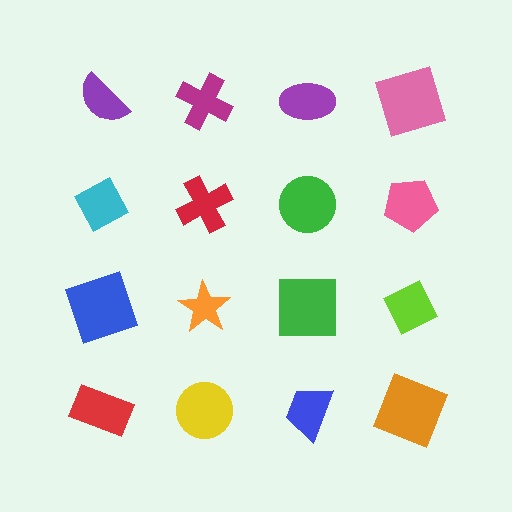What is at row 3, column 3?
A green square.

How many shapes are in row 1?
4 shapes.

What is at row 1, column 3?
A purple ellipse.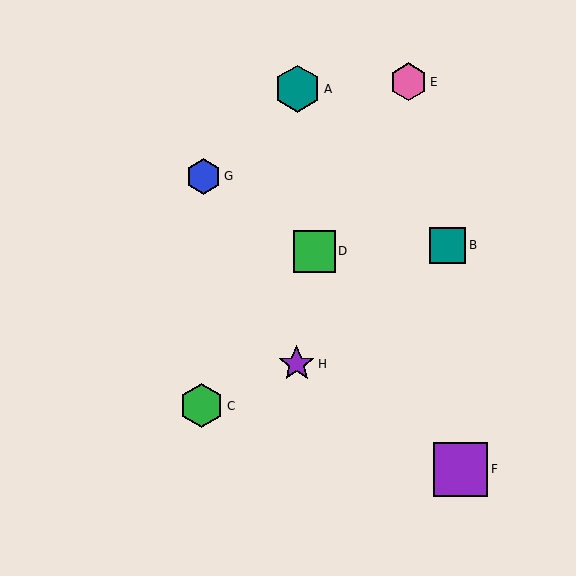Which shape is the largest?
The purple square (labeled F) is the largest.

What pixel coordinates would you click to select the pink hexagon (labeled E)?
Click at (409, 82) to select the pink hexagon E.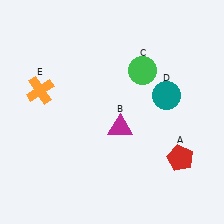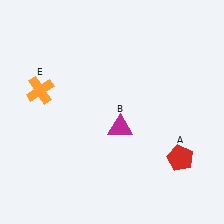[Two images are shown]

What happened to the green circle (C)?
The green circle (C) was removed in Image 2. It was in the top-right area of Image 1.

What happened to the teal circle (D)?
The teal circle (D) was removed in Image 2. It was in the top-right area of Image 1.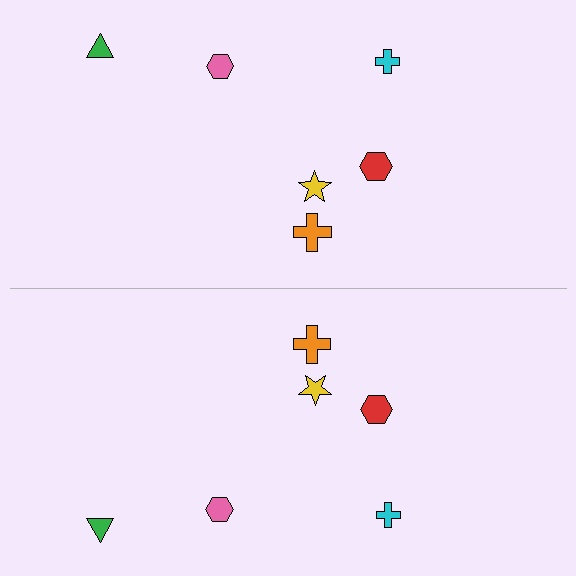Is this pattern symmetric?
Yes, this pattern has bilateral (reflection) symmetry.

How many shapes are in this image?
There are 12 shapes in this image.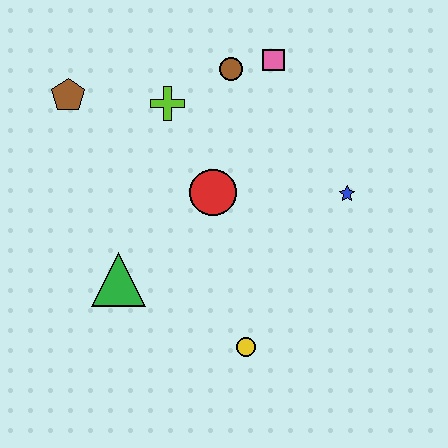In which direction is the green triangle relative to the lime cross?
The green triangle is below the lime cross.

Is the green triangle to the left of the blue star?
Yes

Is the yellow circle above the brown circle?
No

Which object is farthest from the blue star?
The brown pentagon is farthest from the blue star.